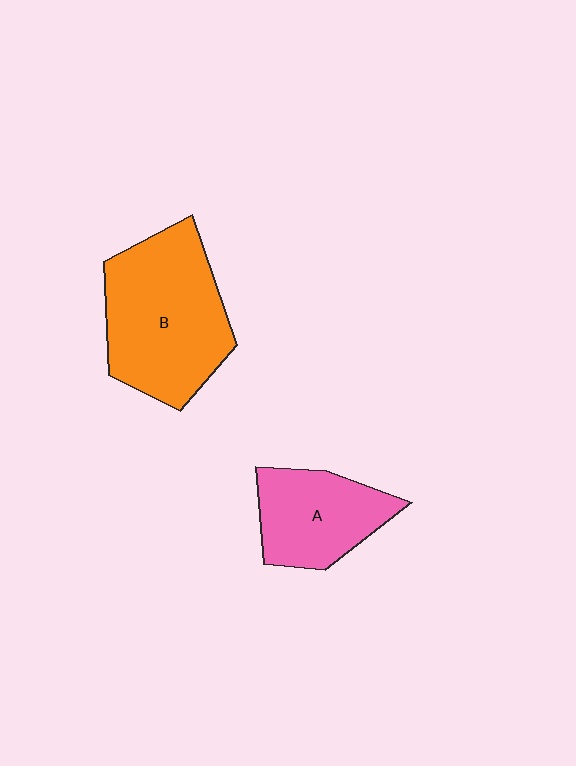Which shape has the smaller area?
Shape A (pink).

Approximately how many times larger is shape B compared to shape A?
Approximately 1.6 times.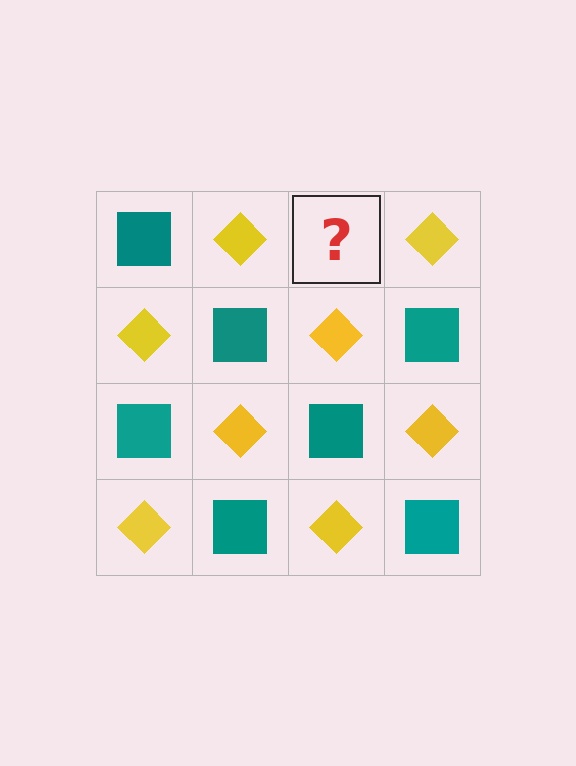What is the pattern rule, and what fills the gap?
The rule is that it alternates teal square and yellow diamond in a checkerboard pattern. The gap should be filled with a teal square.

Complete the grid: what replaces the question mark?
The question mark should be replaced with a teal square.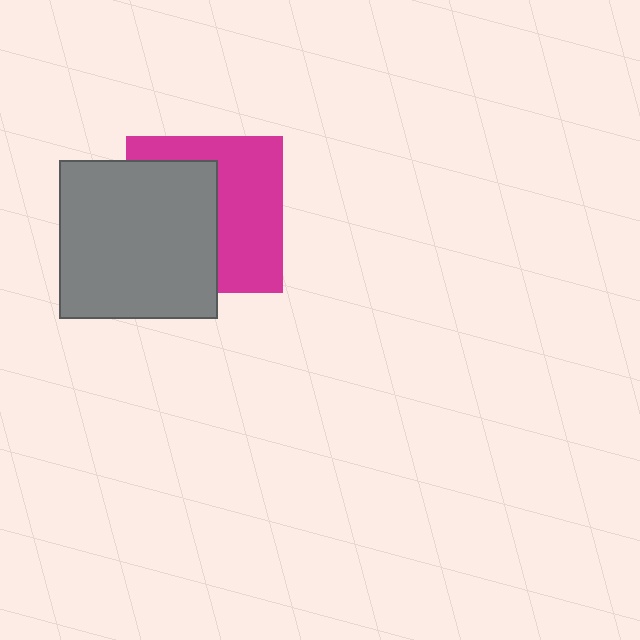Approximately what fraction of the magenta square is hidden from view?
Roughly 49% of the magenta square is hidden behind the gray square.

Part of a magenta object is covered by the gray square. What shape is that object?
It is a square.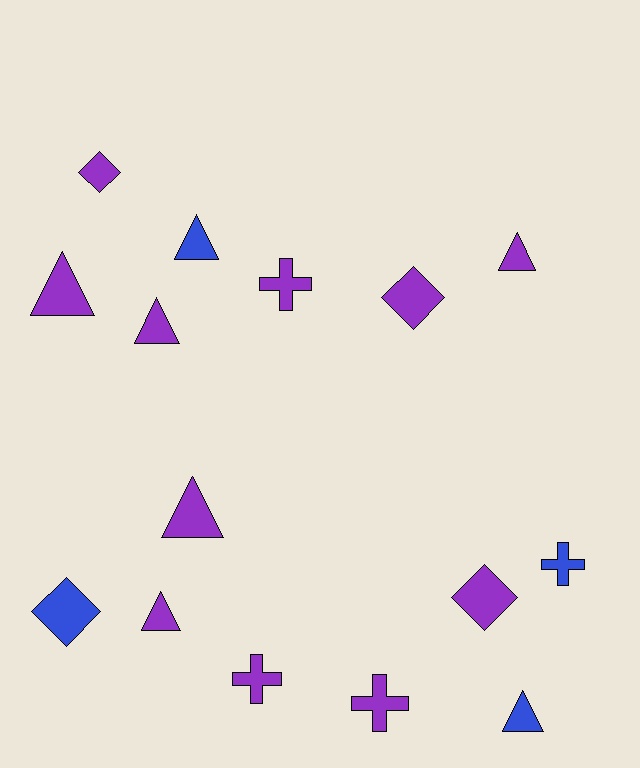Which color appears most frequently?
Purple, with 11 objects.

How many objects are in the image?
There are 15 objects.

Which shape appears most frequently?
Triangle, with 7 objects.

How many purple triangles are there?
There are 5 purple triangles.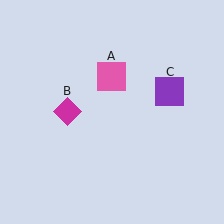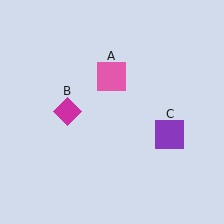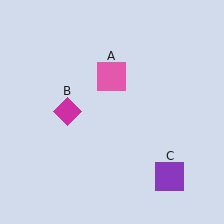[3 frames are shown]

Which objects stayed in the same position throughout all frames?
Pink square (object A) and magenta diamond (object B) remained stationary.